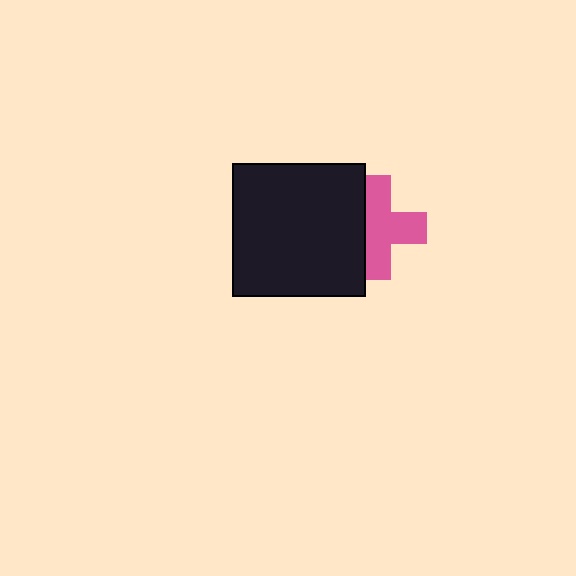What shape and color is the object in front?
The object in front is a black square.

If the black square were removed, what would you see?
You would see the complete pink cross.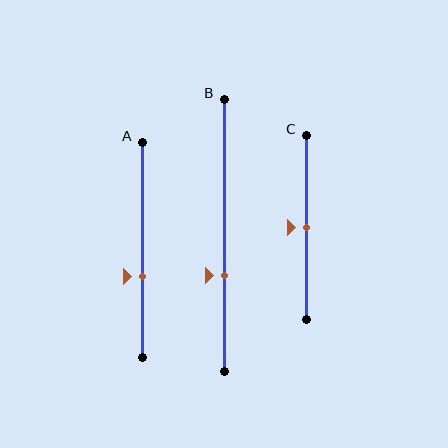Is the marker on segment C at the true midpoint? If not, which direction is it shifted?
Yes, the marker on segment C is at the true midpoint.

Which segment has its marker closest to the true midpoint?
Segment C has its marker closest to the true midpoint.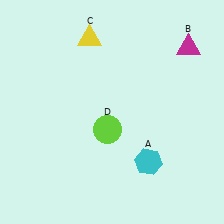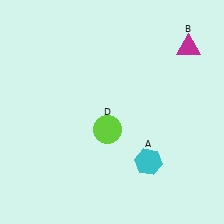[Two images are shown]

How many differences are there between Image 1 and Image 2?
There is 1 difference between the two images.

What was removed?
The yellow triangle (C) was removed in Image 2.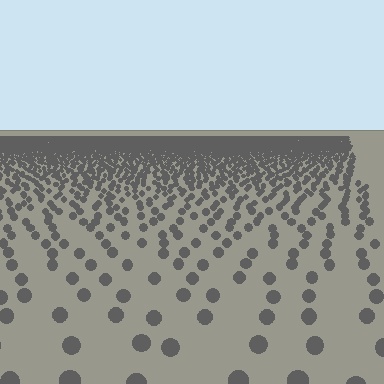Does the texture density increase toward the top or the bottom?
Density increases toward the top.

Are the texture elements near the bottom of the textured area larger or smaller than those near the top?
Larger. Near the bottom, elements are closer to the viewer and appear at a bigger on-screen size.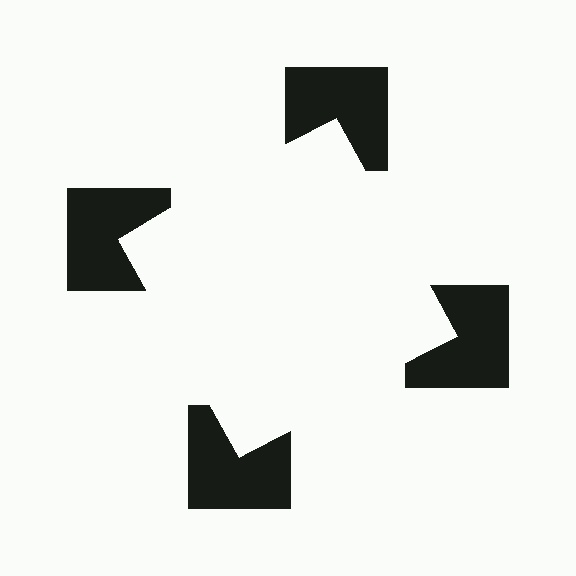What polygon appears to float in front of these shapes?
An illusory square — its edges are inferred from the aligned wedge cuts in the notched squares, not physically drawn.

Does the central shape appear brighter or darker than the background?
It typically appears slightly brighter than the background, even though no actual brightness change is drawn.